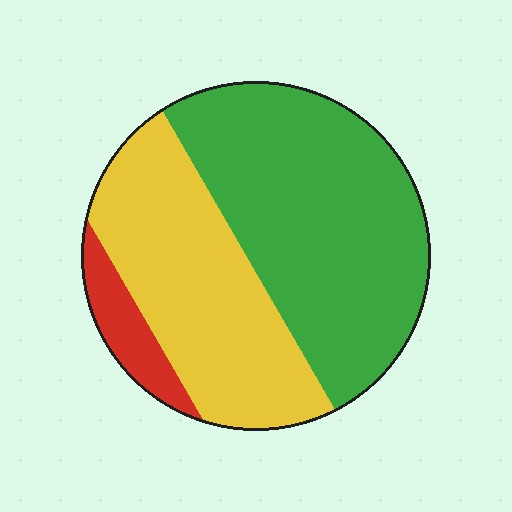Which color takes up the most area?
Green, at roughly 55%.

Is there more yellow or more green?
Green.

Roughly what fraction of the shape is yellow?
Yellow covers about 40% of the shape.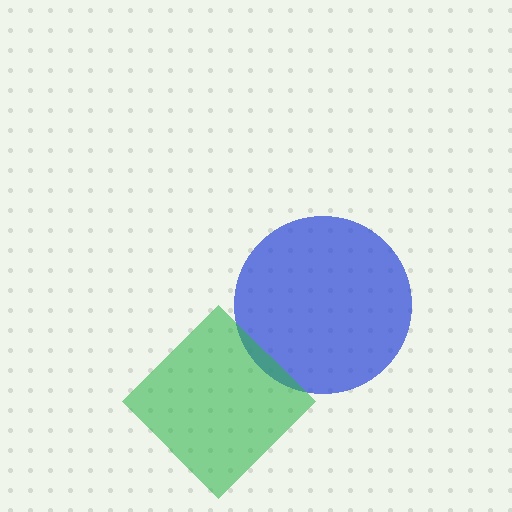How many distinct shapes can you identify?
There are 2 distinct shapes: a blue circle, a green diamond.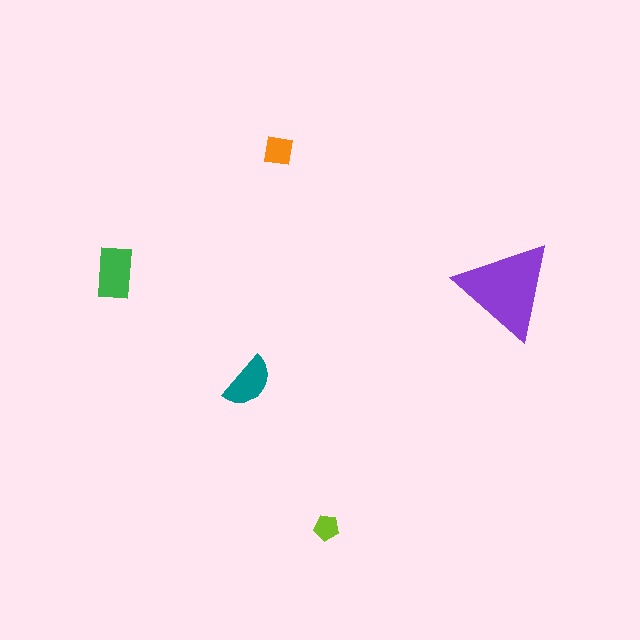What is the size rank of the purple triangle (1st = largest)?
1st.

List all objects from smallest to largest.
The lime pentagon, the orange square, the teal semicircle, the green rectangle, the purple triangle.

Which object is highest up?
The orange square is topmost.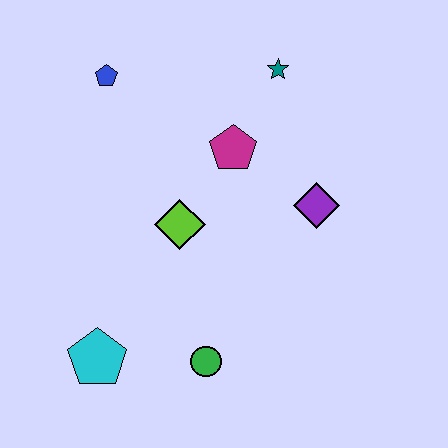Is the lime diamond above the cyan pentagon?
Yes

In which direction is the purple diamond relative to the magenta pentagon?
The purple diamond is to the right of the magenta pentagon.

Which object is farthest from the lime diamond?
The teal star is farthest from the lime diamond.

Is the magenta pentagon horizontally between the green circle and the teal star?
Yes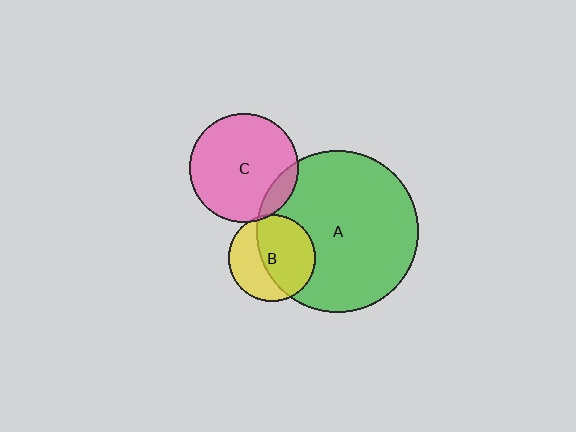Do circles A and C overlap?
Yes.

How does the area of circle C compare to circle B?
Approximately 1.6 times.